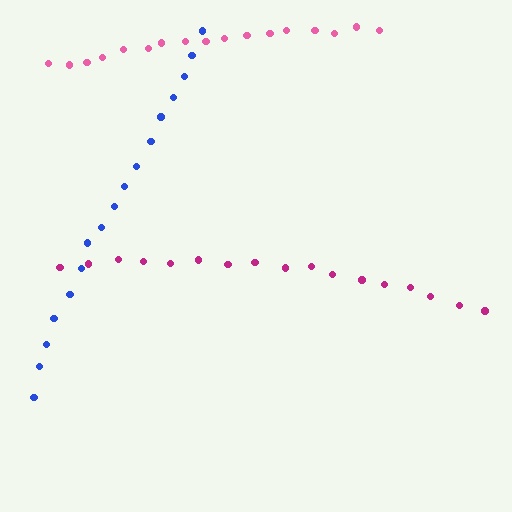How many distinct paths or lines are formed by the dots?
There are 3 distinct paths.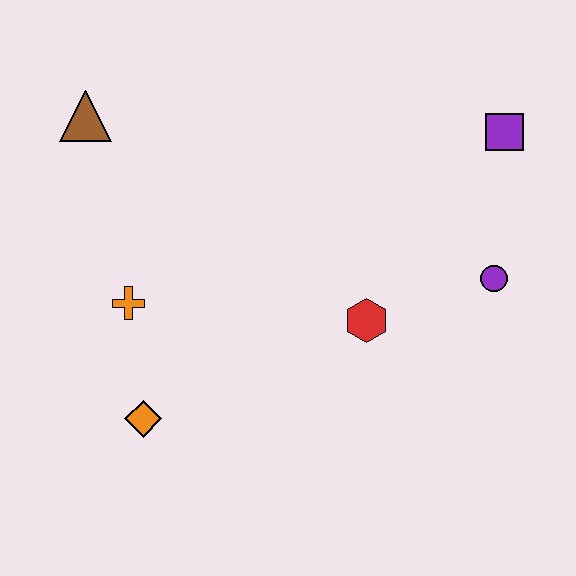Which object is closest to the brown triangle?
The orange cross is closest to the brown triangle.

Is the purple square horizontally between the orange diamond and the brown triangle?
No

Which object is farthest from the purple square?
The orange diamond is farthest from the purple square.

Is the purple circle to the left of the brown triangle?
No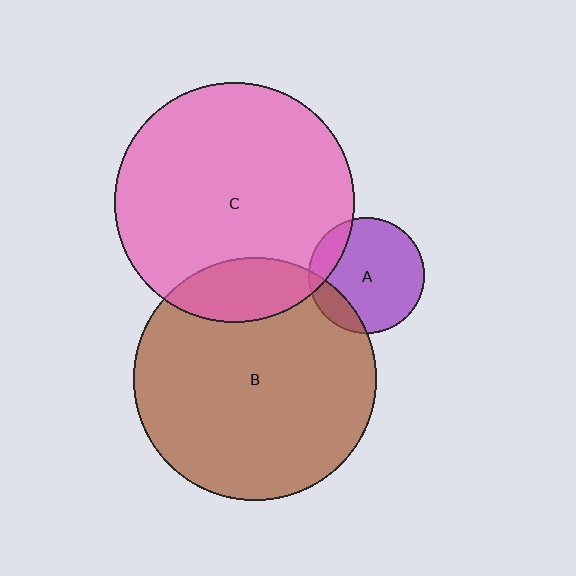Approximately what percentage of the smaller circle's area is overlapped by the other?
Approximately 15%.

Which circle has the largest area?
Circle B (brown).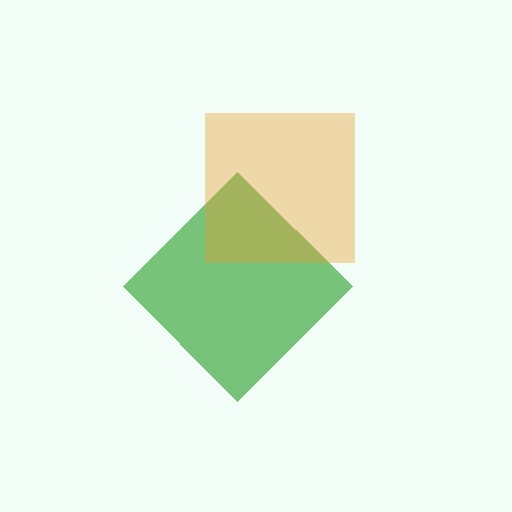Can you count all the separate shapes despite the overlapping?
Yes, there are 2 separate shapes.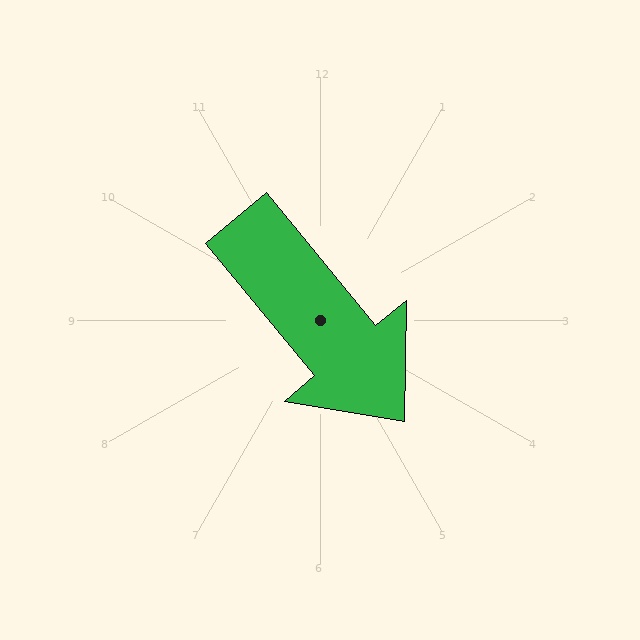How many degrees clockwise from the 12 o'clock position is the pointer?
Approximately 141 degrees.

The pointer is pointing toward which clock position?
Roughly 5 o'clock.